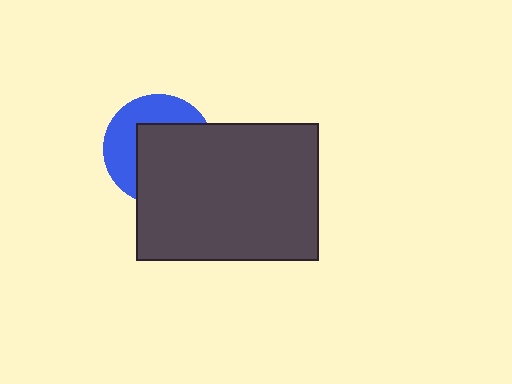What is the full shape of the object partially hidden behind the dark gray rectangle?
The partially hidden object is a blue circle.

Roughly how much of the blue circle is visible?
A small part of it is visible (roughly 42%).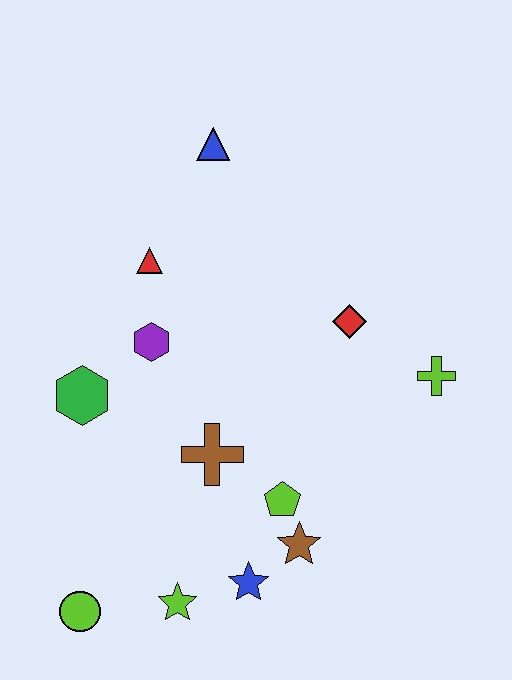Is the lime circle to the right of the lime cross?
No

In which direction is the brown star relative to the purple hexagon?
The brown star is below the purple hexagon.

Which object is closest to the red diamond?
The lime cross is closest to the red diamond.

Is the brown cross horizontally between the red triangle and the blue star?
Yes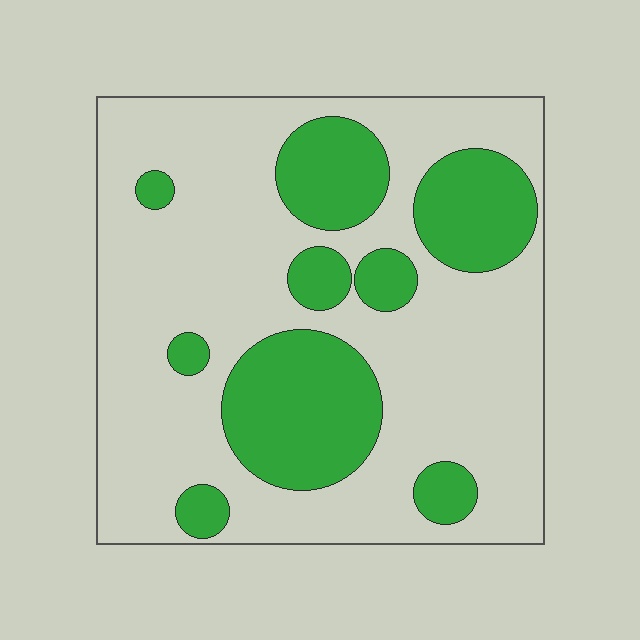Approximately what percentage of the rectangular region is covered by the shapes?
Approximately 30%.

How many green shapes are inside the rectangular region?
9.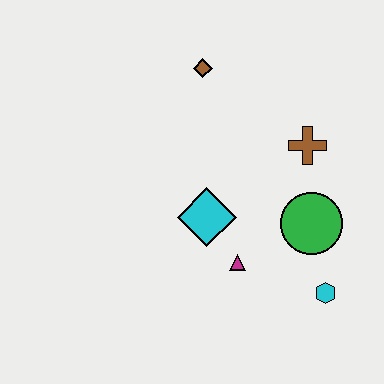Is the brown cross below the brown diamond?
Yes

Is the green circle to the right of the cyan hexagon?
No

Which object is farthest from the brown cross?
The cyan hexagon is farthest from the brown cross.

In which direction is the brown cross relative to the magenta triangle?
The brown cross is above the magenta triangle.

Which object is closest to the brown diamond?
The brown cross is closest to the brown diamond.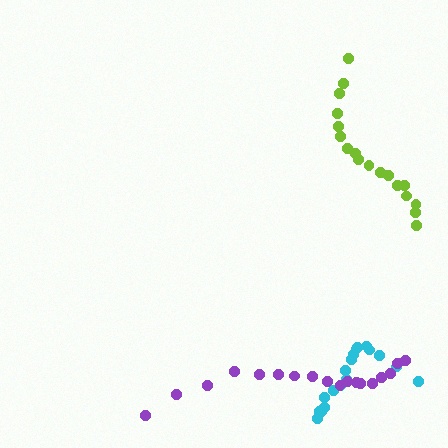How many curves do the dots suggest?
There are 3 distinct paths.